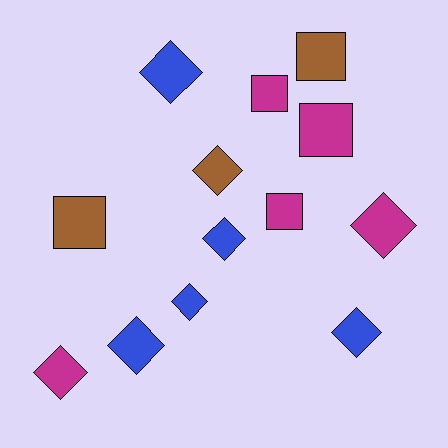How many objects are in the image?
There are 13 objects.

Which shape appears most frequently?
Diamond, with 8 objects.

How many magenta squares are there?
There are 3 magenta squares.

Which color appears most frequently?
Blue, with 5 objects.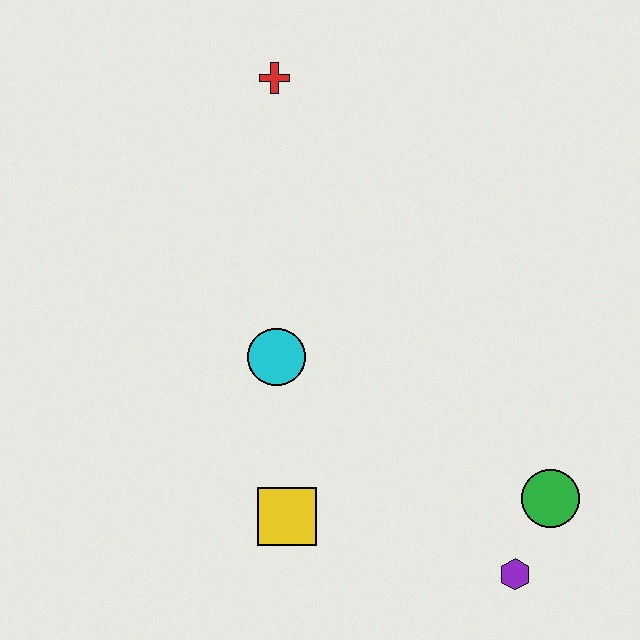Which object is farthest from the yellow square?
The red cross is farthest from the yellow square.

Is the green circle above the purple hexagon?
Yes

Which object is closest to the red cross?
The cyan circle is closest to the red cross.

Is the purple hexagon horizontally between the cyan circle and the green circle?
Yes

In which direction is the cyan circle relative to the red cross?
The cyan circle is below the red cross.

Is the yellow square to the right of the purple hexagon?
No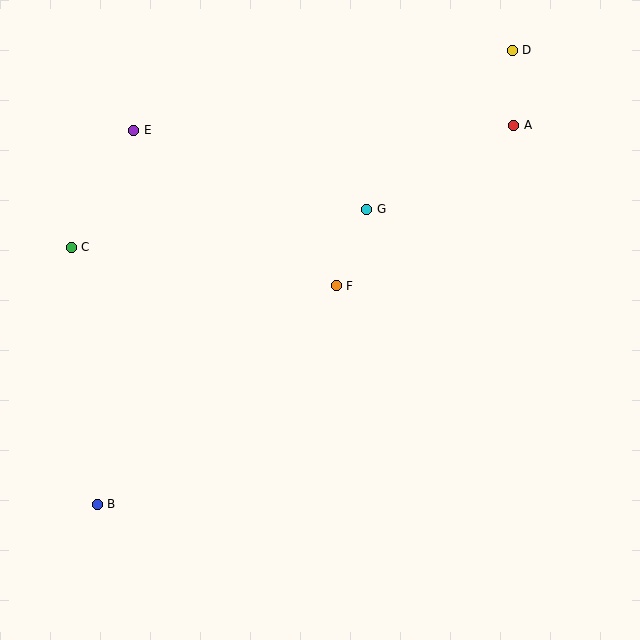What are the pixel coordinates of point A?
Point A is at (514, 125).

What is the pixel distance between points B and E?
The distance between B and E is 376 pixels.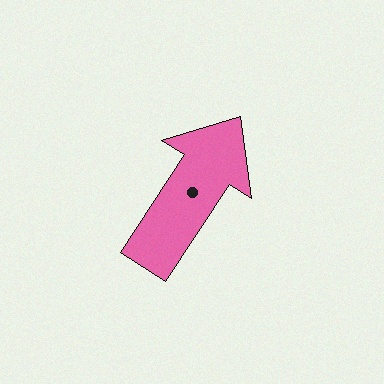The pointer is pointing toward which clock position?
Roughly 1 o'clock.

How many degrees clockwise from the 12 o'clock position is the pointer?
Approximately 33 degrees.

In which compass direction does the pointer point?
Northeast.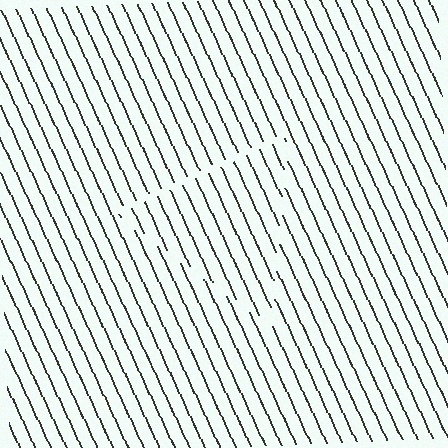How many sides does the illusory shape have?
3 sides — the line-ends trace a triangle.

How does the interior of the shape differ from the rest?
The interior of the shape contains the same grating, shifted by half a period — the contour is defined by the phase discontinuity where line-ends from the inner and outer gratings abut.